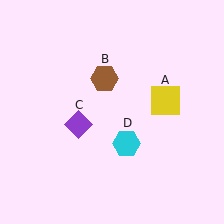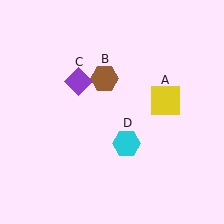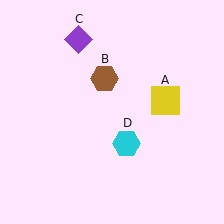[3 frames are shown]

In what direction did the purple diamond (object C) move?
The purple diamond (object C) moved up.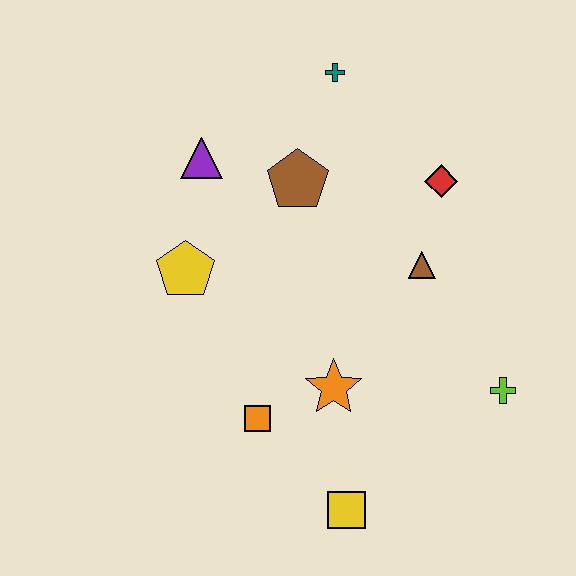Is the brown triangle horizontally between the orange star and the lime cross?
Yes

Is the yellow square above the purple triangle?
No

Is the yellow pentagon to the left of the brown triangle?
Yes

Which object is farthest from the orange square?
The teal cross is farthest from the orange square.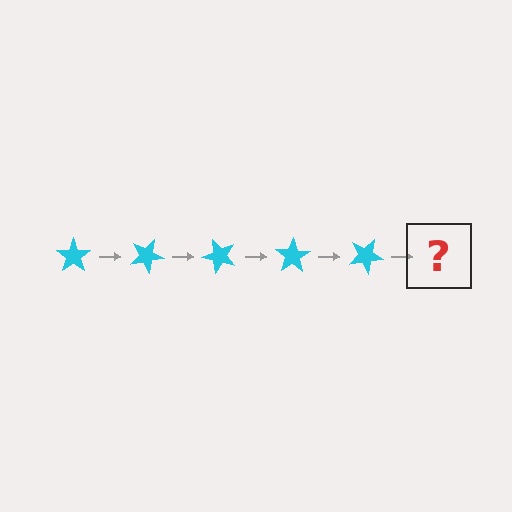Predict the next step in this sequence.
The next step is a cyan star rotated 125 degrees.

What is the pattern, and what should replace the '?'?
The pattern is that the star rotates 25 degrees each step. The '?' should be a cyan star rotated 125 degrees.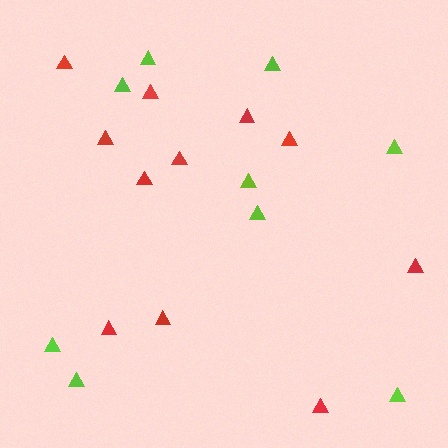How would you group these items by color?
There are 2 groups: one group of red triangles (11) and one group of lime triangles (9).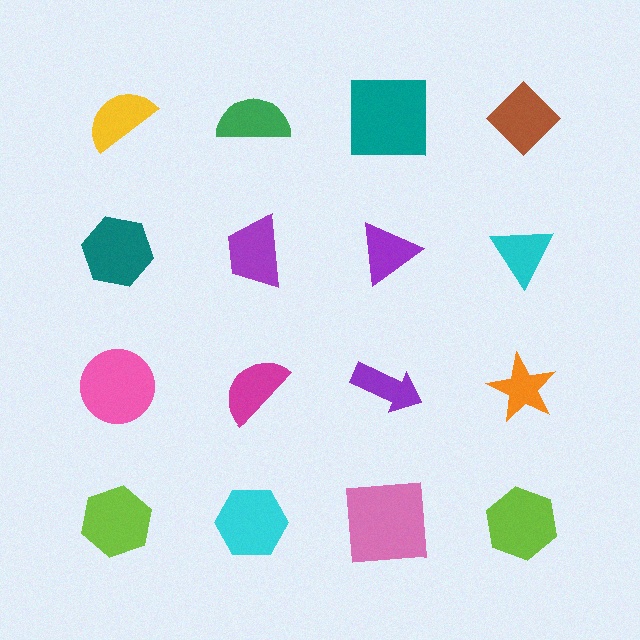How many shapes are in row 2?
4 shapes.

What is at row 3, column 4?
An orange star.